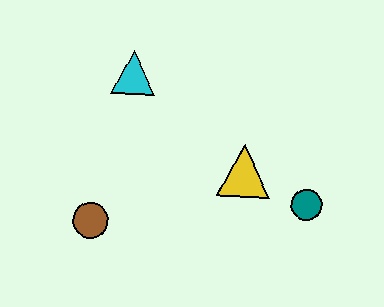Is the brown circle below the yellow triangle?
Yes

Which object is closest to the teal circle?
The yellow triangle is closest to the teal circle.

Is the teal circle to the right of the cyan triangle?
Yes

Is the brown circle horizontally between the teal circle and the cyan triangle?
No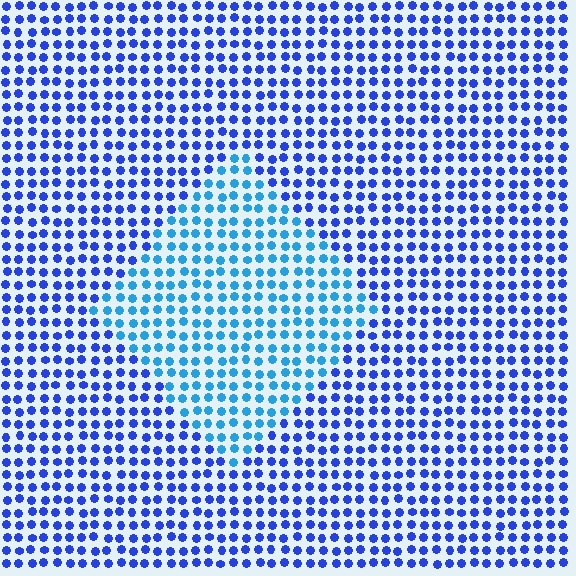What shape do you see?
I see a diamond.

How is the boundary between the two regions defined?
The boundary is defined purely by a slight shift in hue (about 31 degrees). Spacing, size, and orientation are identical on both sides.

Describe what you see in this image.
The image is filled with small blue elements in a uniform arrangement. A diamond-shaped region is visible where the elements are tinted to a slightly different hue, forming a subtle color boundary.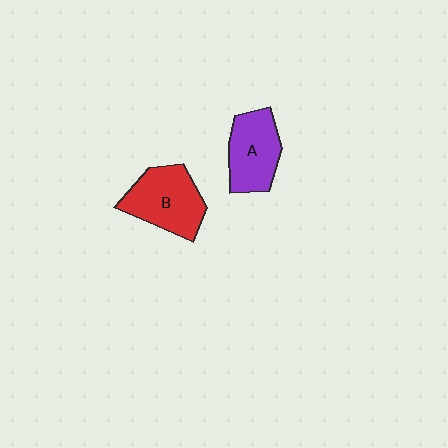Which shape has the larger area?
Shape B (red).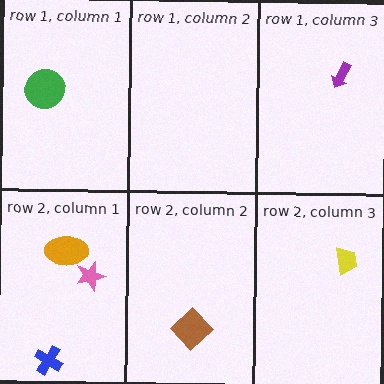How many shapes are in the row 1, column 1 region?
1.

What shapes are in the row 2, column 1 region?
The orange ellipse, the blue cross, the pink star.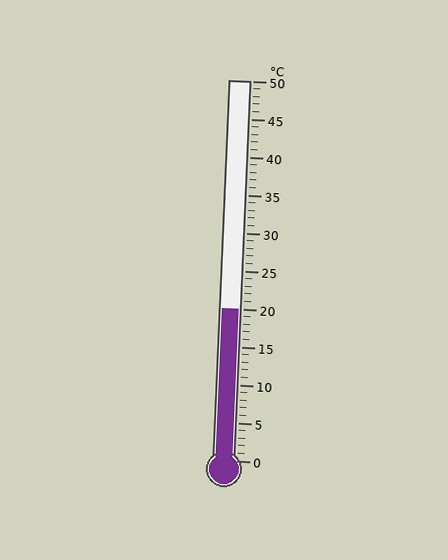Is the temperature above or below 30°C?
The temperature is below 30°C.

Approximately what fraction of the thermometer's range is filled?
The thermometer is filled to approximately 40% of its range.